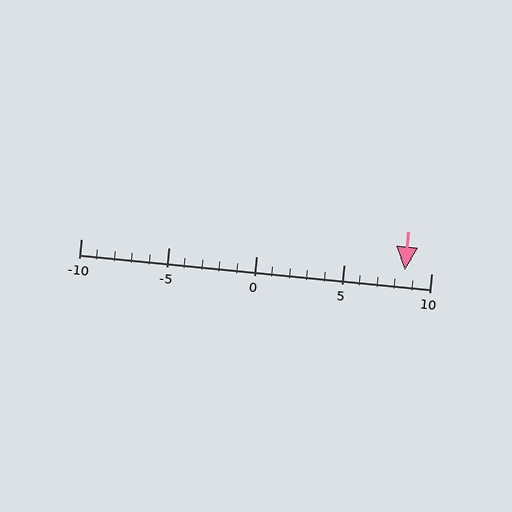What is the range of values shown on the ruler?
The ruler shows values from -10 to 10.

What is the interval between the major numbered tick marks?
The major tick marks are spaced 5 units apart.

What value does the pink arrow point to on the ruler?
The pink arrow points to approximately 8.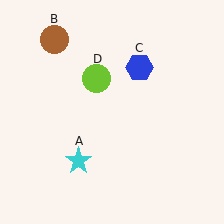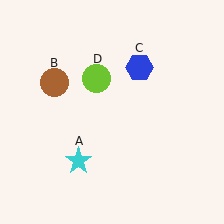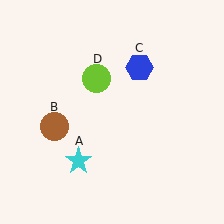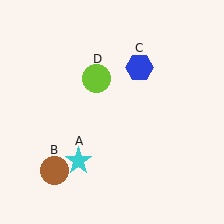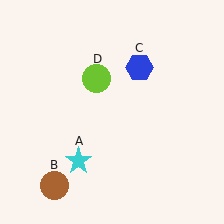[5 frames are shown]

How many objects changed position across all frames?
1 object changed position: brown circle (object B).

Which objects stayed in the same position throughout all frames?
Cyan star (object A) and blue hexagon (object C) and lime circle (object D) remained stationary.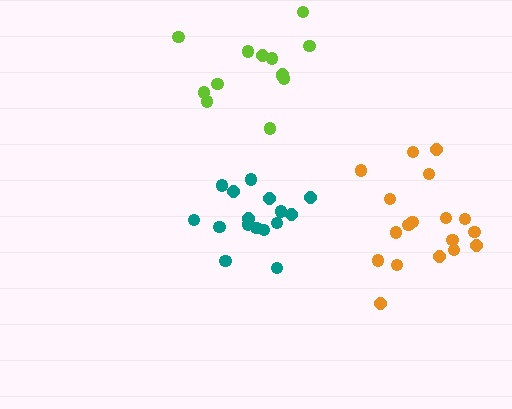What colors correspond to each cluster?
The clusters are colored: lime, teal, orange.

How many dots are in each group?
Group 1: 13 dots, Group 2: 16 dots, Group 3: 18 dots (47 total).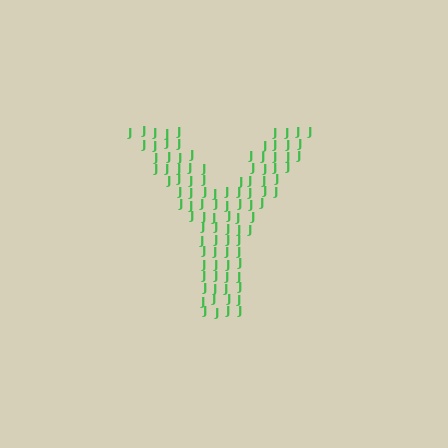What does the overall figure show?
The overall figure shows the letter Y.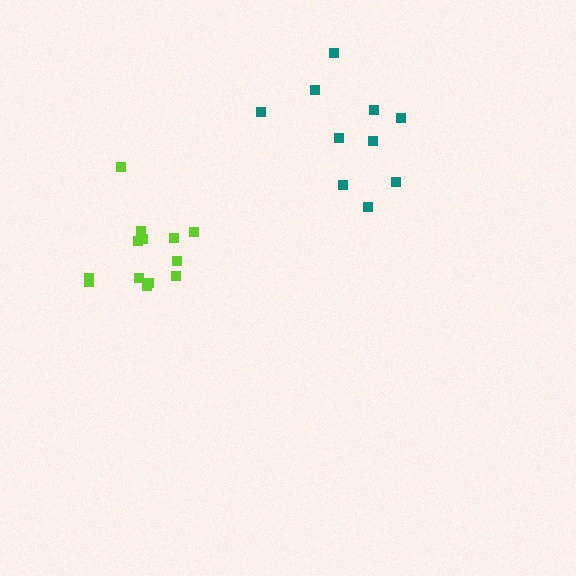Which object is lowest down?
The lime cluster is bottommost.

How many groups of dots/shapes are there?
There are 2 groups.